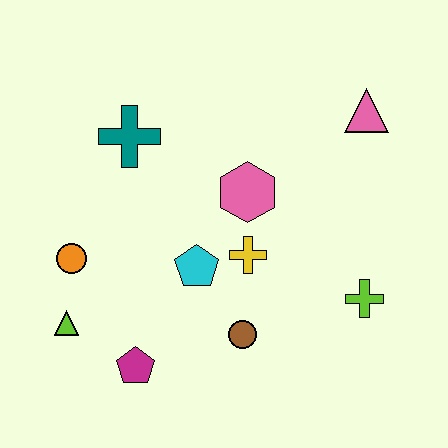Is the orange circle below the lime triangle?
No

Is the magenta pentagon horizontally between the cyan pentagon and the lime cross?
No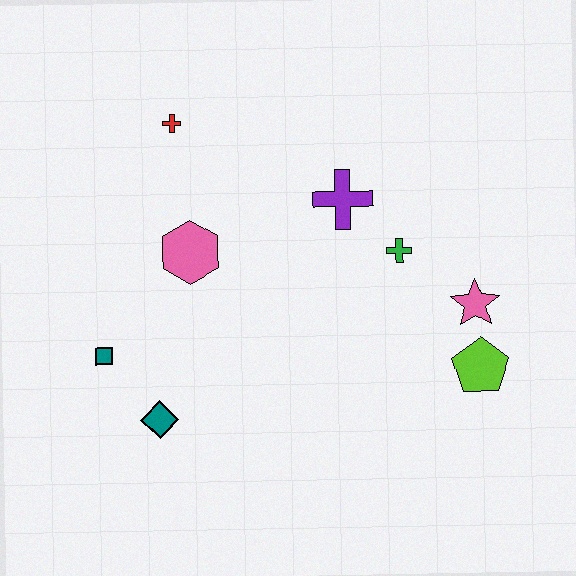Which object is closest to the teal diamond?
The teal square is closest to the teal diamond.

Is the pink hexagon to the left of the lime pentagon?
Yes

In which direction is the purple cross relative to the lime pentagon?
The purple cross is above the lime pentagon.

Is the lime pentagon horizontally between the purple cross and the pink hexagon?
No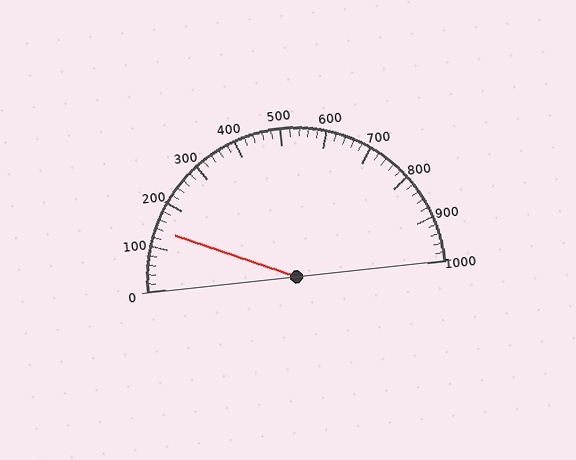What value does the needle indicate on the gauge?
The needle indicates approximately 140.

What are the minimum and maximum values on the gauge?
The gauge ranges from 0 to 1000.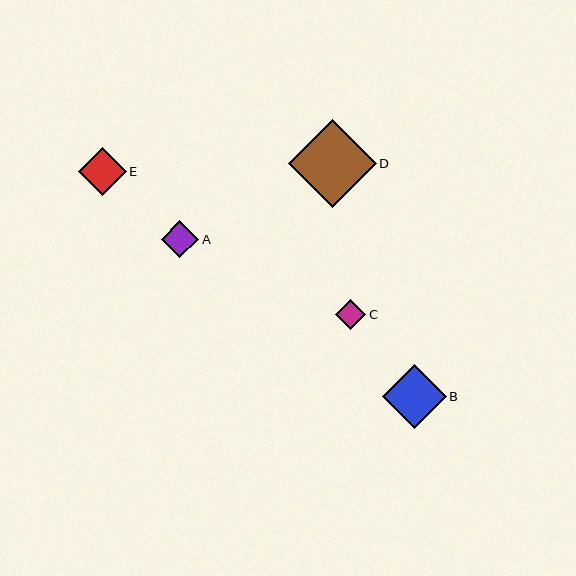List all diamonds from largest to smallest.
From largest to smallest: D, B, E, A, C.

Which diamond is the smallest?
Diamond C is the smallest with a size of approximately 31 pixels.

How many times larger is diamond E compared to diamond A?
Diamond E is approximately 1.3 times the size of diamond A.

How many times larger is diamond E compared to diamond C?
Diamond E is approximately 1.6 times the size of diamond C.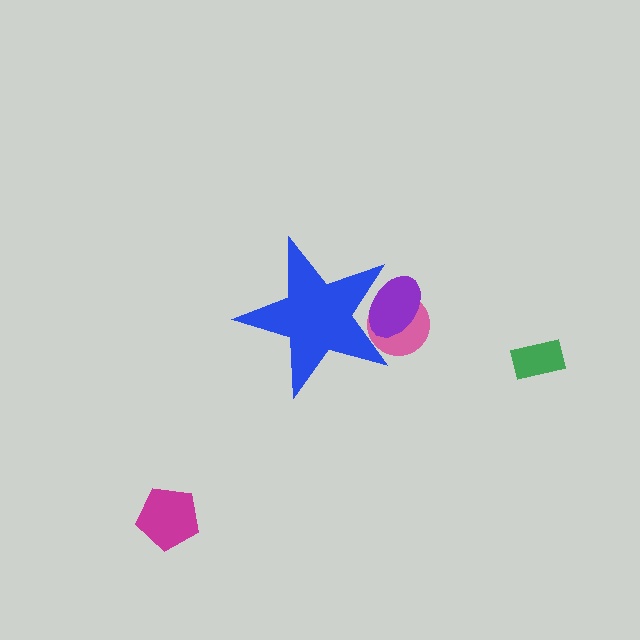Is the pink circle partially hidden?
Yes, the pink circle is partially hidden behind the blue star.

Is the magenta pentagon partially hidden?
No, the magenta pentagon is fully visible.